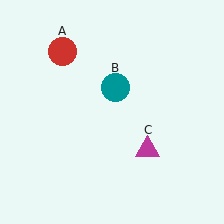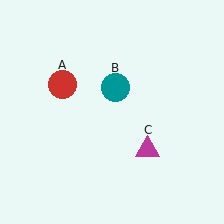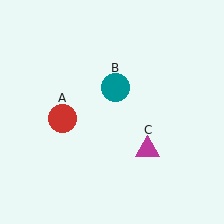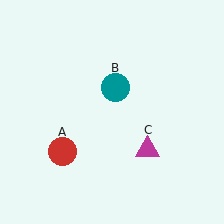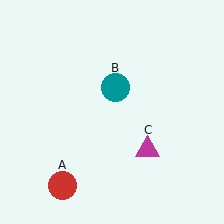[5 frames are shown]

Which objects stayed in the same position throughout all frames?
Teal circle (object B) and magenta triangle (object C) remained stationary.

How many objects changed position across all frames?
1 object changed position: red circle (object A).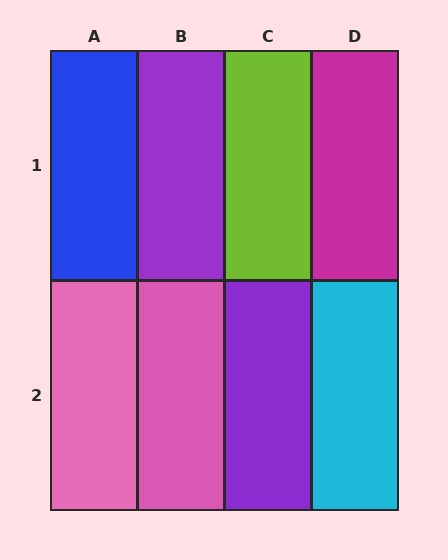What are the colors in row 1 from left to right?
Blue, purple, lime, magenta.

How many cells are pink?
2 cells are pink.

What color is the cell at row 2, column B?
Pink.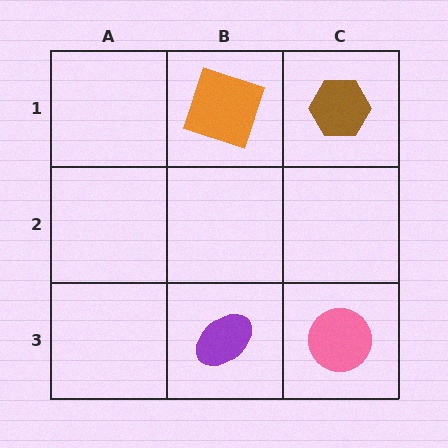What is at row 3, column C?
A pink circle.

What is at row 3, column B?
A purple ellipse.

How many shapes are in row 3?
2 shapes.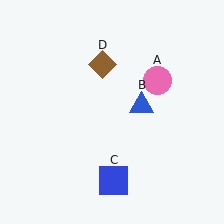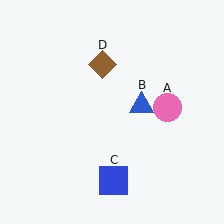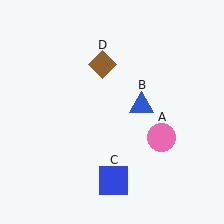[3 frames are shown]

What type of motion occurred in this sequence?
The pink circle (object A) rotated clockwise around the center of the scene.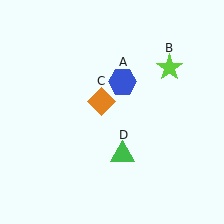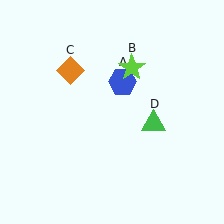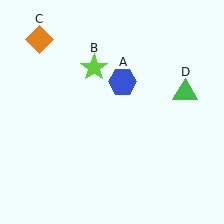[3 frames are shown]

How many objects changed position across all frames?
3 objects changed position: lime star (object B), orange diamond (object C), green triangle (object D).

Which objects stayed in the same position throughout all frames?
Blue hexagon (object A) remained stationary.